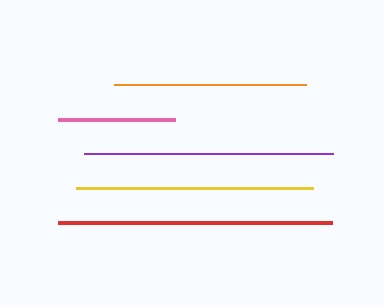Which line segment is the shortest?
The pink line is the shortest at approximately 118 pixels.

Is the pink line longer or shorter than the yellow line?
The yellow line is longer than the pink line.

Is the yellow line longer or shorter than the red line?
The red line is longer than the yellow line.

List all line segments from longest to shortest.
From longest to shortest: red, purple, yellow, orange, pink.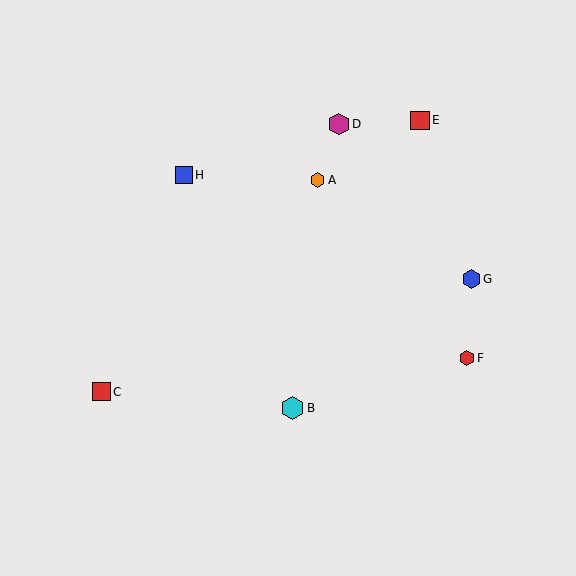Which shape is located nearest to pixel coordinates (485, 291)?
The blue hexagon (labeled G) at (471, 279) is nearest to that location.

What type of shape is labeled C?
Shape C is a red square.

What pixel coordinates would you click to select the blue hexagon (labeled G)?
Click at (471, 279) to select the blue hexagon G.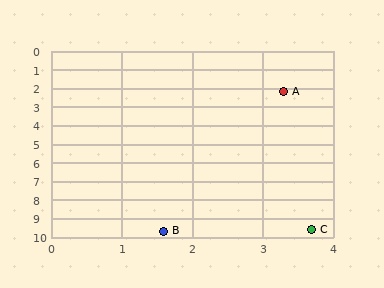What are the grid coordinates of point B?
Point B is at approximately (1.6, 9.7).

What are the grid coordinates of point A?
Point A is at approximately (3.3, 2.2).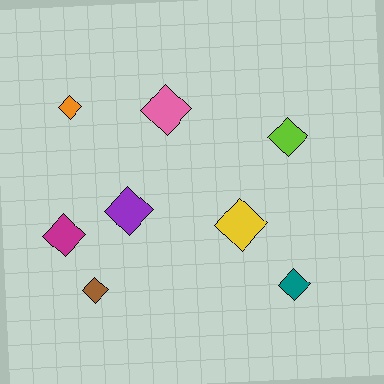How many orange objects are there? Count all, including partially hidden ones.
There is 1 orange object.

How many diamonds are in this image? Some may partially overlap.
There are 8 diamonds.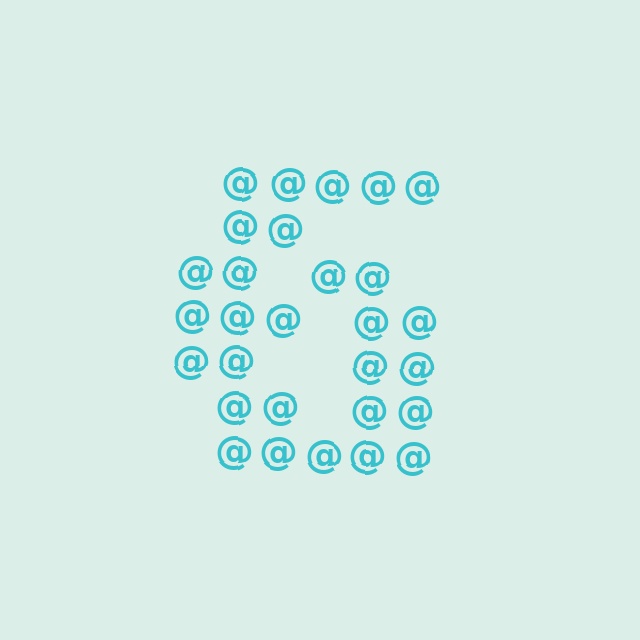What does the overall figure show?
The overall figure shows the digit 6.